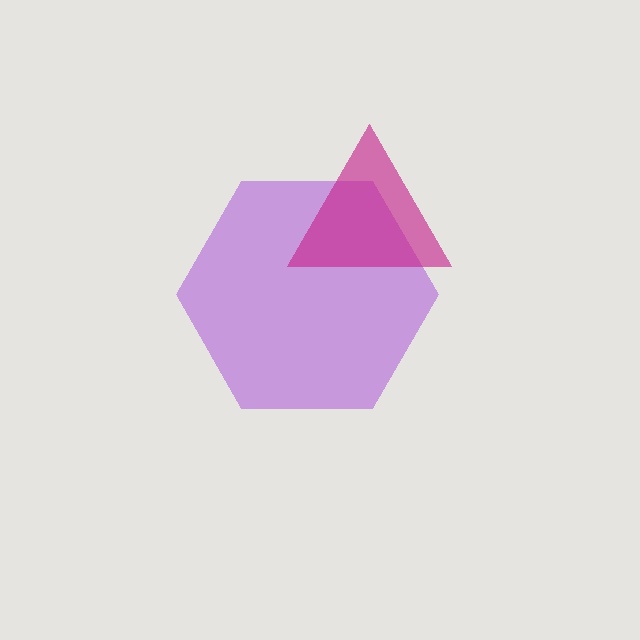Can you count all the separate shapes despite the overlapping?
Yes, there are 2 separate shapes.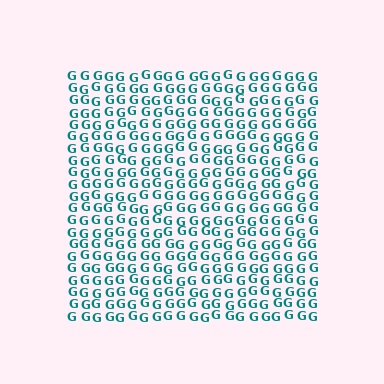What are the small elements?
The small elements are letter G's.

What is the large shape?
The large shape is a square.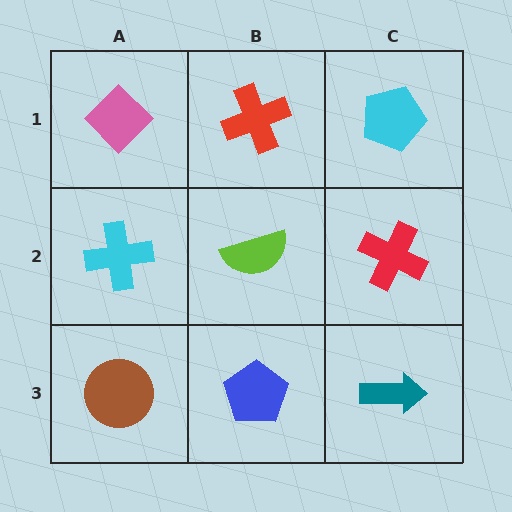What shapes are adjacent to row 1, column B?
A lime semicircle (row 2, column B), a pink diamond (row 1, column A), a cyan pentagon (row 1, column C).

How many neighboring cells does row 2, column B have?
4.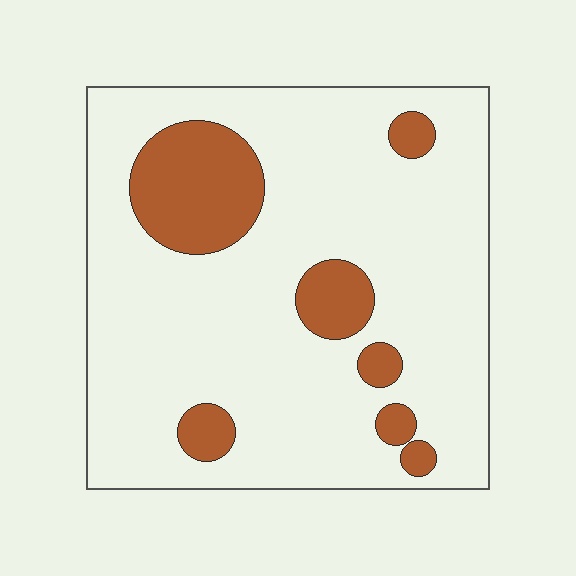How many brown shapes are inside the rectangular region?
7.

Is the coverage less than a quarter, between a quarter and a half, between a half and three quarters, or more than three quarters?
Less than a quarter.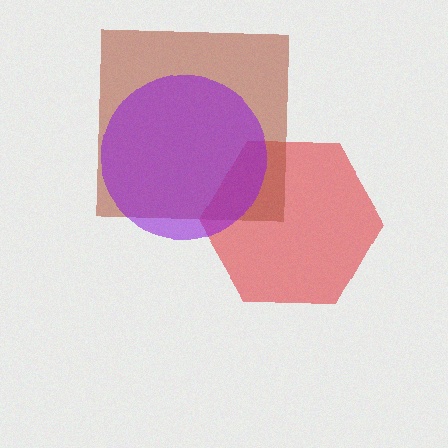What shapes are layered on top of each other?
The layered shapes are: a red hexagon, a brown square, a purple circle.